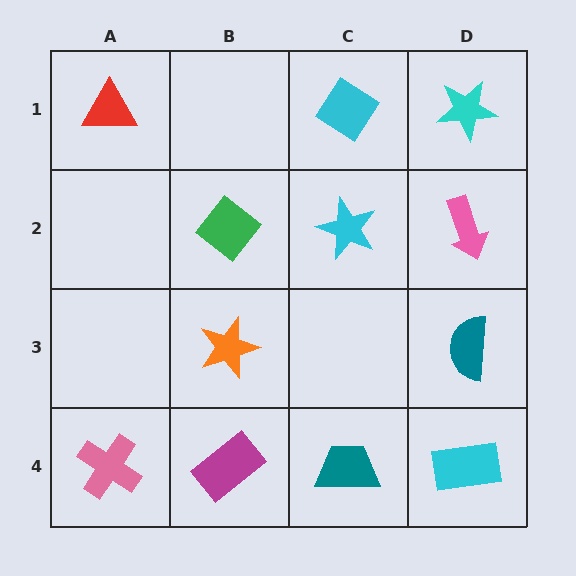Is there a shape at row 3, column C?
No, that cell is empty.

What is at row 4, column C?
A teal trapezoid.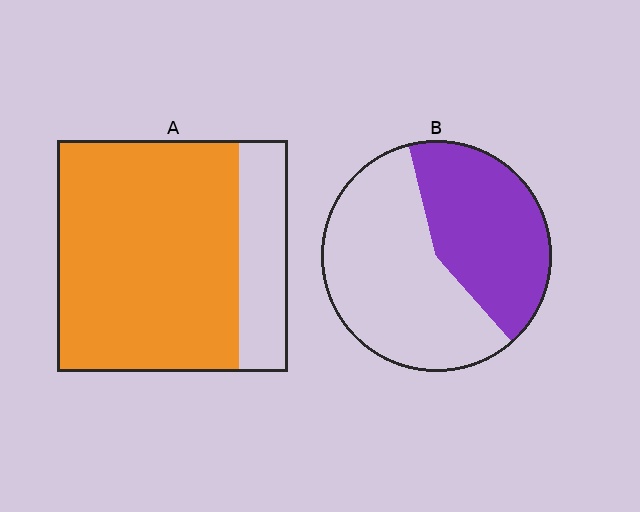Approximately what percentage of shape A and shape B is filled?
A is approximately 80% and B is approximately 45%.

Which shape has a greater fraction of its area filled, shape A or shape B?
Shape A.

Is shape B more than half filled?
No.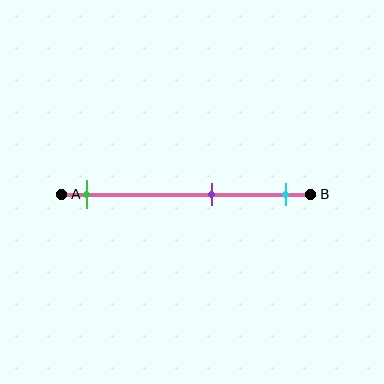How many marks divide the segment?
There are 3 marks dividing the segment.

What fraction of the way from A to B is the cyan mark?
The cyan mark is approximately 90% (0.9) of the way from A to B.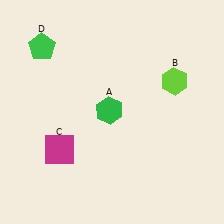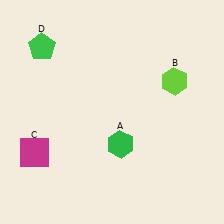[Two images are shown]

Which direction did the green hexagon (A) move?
The green hexagon (A) moved down.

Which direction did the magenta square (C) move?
The magenta square (C) moved left.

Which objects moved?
The objects that moved are: the green hexagon (A), the magenta square (C).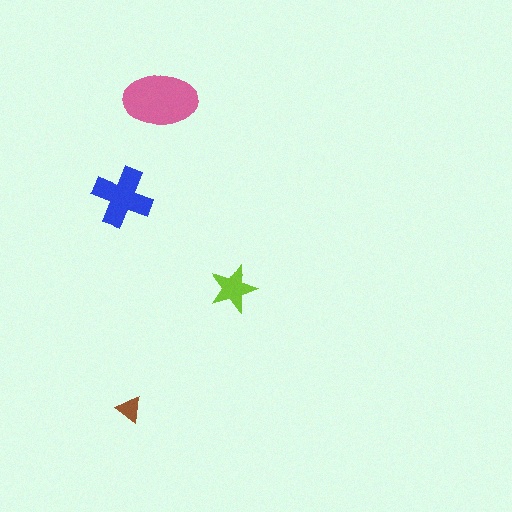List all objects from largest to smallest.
The pink ellipse, the blue cross, the lime star, the brown triangle.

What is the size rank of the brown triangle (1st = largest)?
4th.